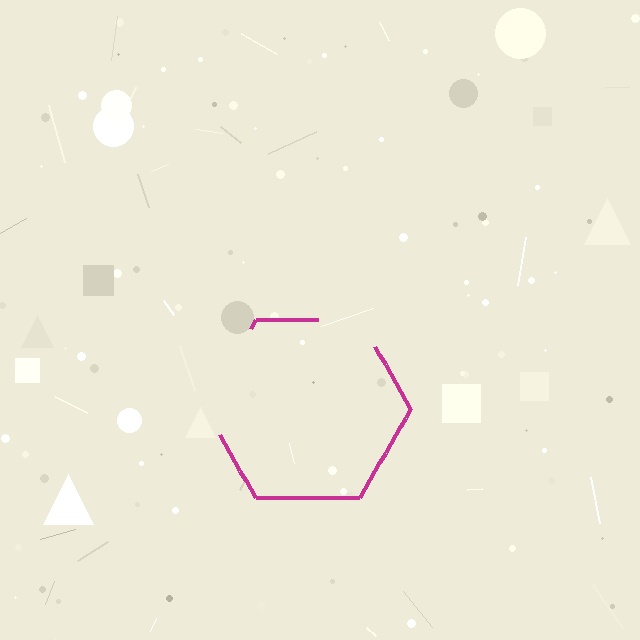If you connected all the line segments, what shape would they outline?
They would outline a hexagon.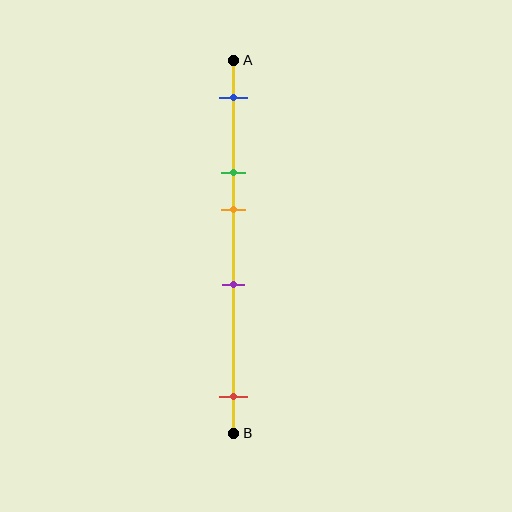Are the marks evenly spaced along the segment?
No, the marks are not evenly spaced.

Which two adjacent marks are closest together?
The green and orange marks are the closest adjacent pair.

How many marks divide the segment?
There are 5 marks dividing the segment.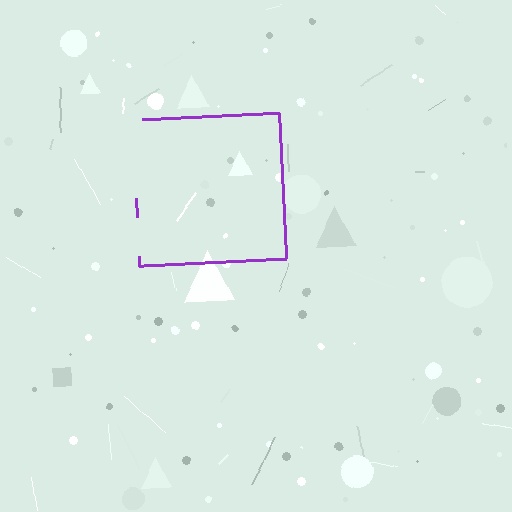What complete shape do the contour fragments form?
The contour fragments form a square.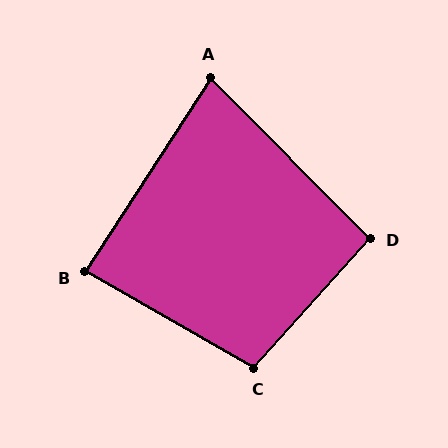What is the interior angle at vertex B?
Approximately 87 degrees (approximately right).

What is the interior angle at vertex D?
Approximately 93 degrees (approximately right).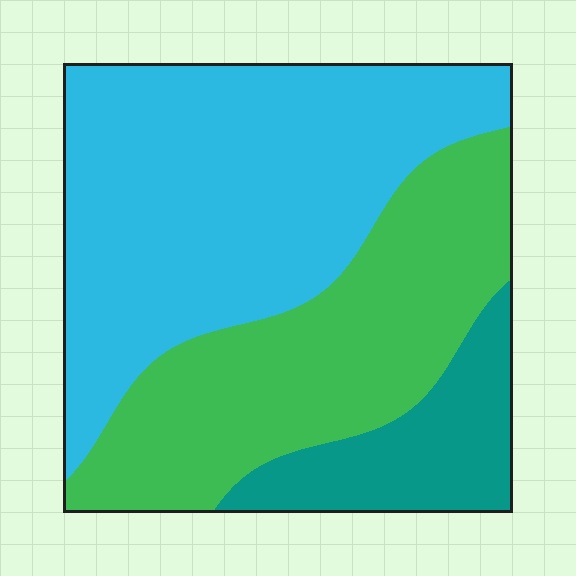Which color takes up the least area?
Teal, at roughly 15%.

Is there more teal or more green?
Green.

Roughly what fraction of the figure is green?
Green covers roughly 35% of the figure.